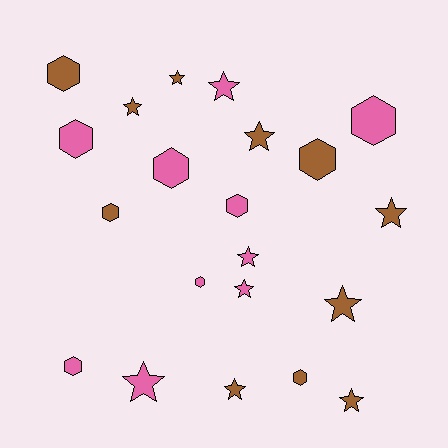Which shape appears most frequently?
Star, with 11 objects.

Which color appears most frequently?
Brown, with 11 objects.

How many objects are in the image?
There are 21 objects.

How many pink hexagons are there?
There are 6 pink hexagons.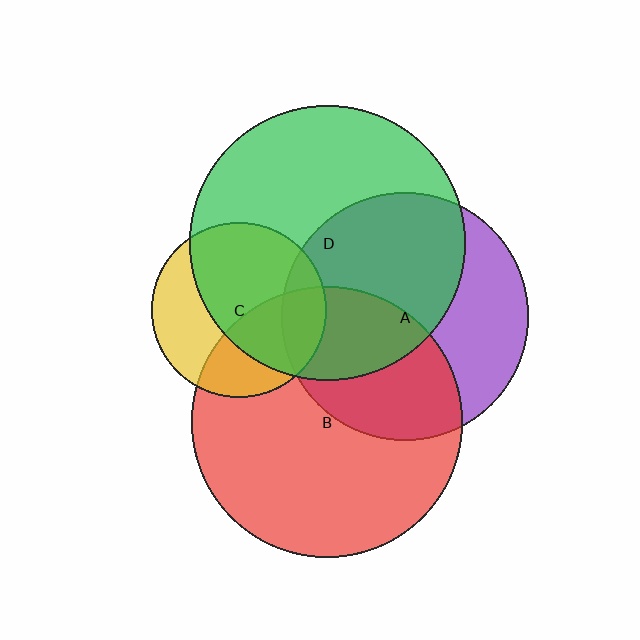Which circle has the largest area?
Circle D (green).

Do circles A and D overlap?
Yes.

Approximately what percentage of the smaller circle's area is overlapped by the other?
Approximately 55%.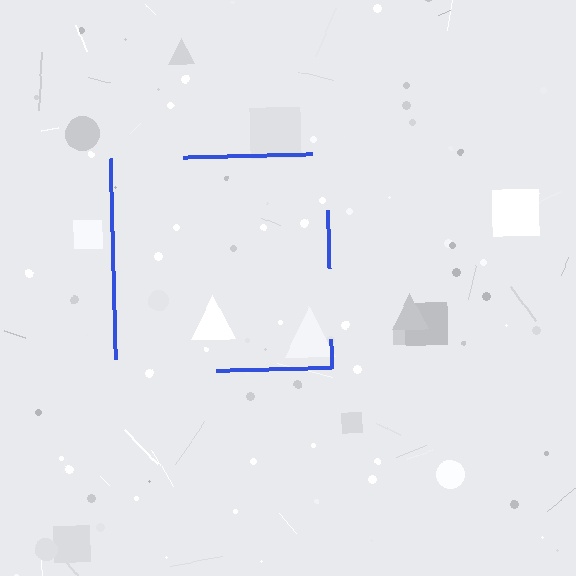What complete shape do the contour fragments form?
The contour fragments form a square.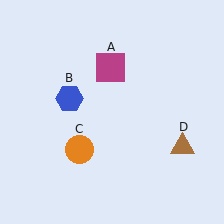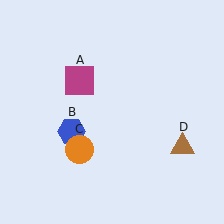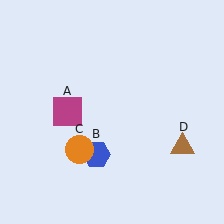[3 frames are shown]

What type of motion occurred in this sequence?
The magenta square (object A), blue hexagon (object B) rotated counterclockwise around the center of the scene.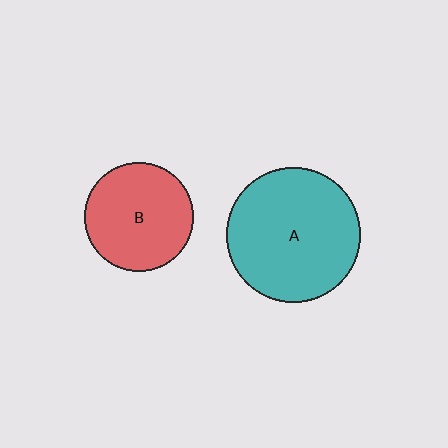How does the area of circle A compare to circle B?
Approximately 1.5 times.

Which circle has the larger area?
Circle A (teal).